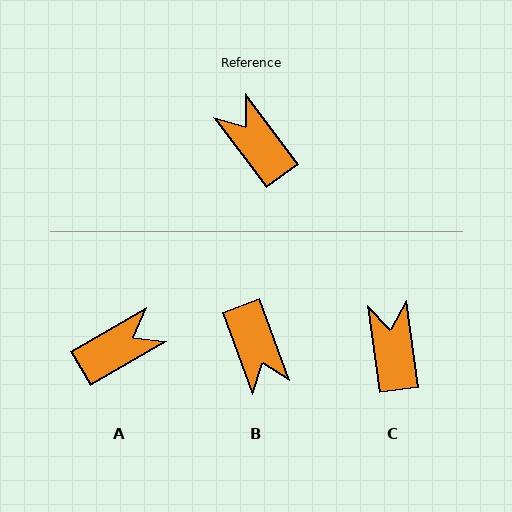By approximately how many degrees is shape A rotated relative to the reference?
Approximately 97 degrees clockwise.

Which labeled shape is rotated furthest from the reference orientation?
B, about 164 degrees away.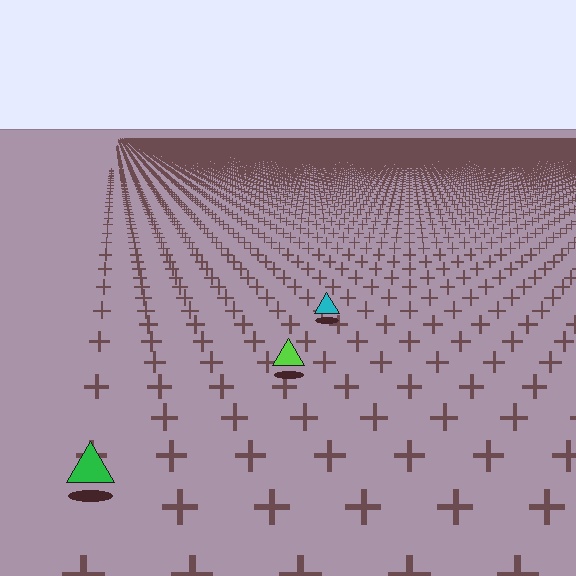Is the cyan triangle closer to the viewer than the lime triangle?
No. The lime triangle is closer — you can tell from the texture gradient: the ground texture is coarser near it.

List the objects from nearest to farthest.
From nearest to farthest: the green triangle, the lime triangle, the cyan triangle.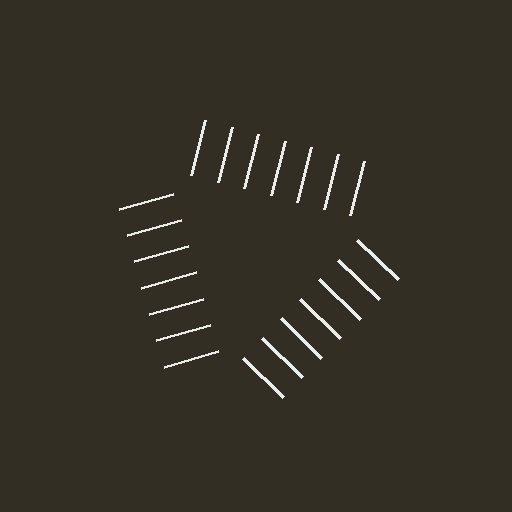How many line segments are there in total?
21 — 7 along each of the 3 edges.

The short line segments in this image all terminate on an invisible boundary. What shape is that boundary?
An illusory triangle — the line segments terminate on its edges but no continuous stroke is drawn.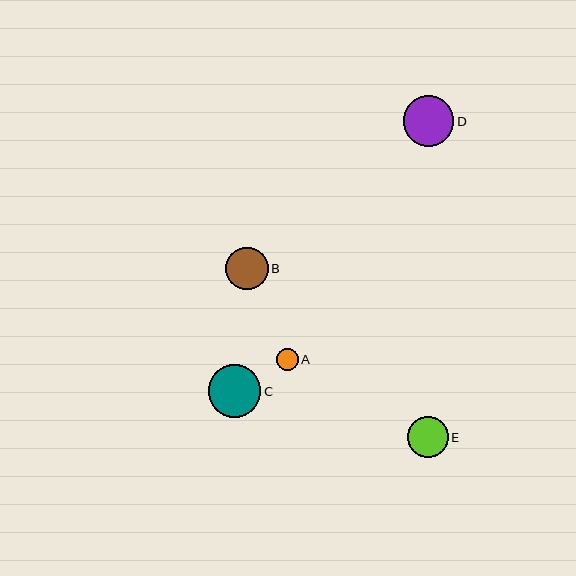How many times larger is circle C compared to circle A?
Circle C is approximately 2.4 times the size of circle A.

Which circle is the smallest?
Circle A is the smallest with a size of approximately 22 pixels.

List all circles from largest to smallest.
From largest to smallest: C, D, B, E, A.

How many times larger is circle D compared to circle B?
Circle D is approximately 1.2 times the size of circle B.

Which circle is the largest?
Circle C is the largest with a size of approximately 52 pixels.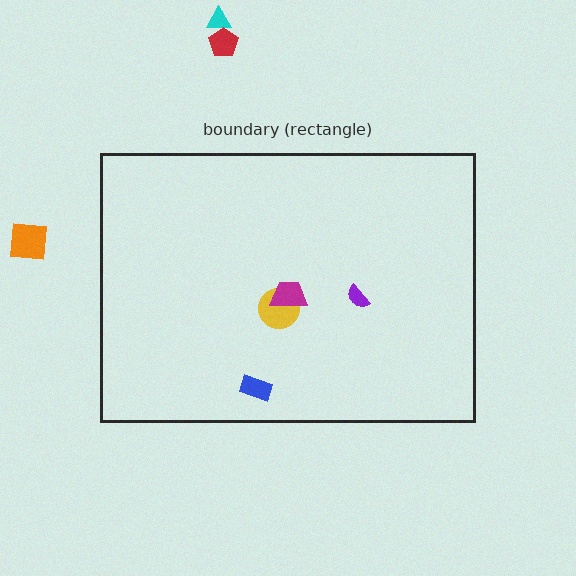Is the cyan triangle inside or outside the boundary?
Outside.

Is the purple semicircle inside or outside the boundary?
Inside.